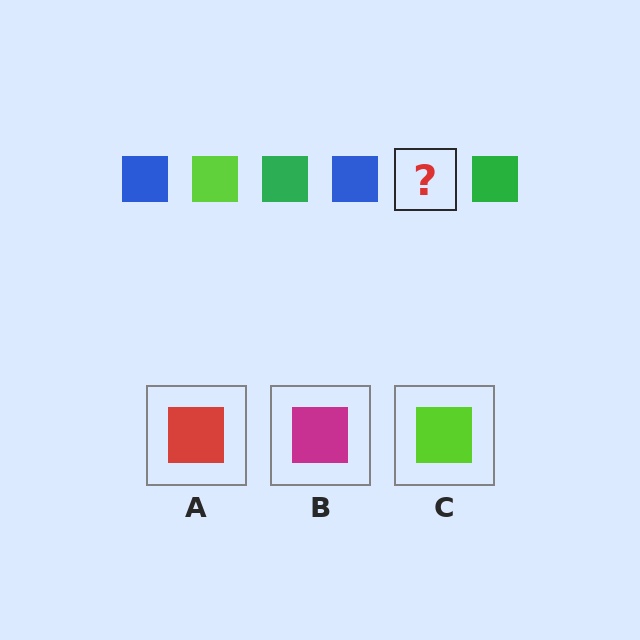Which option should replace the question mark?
Option C.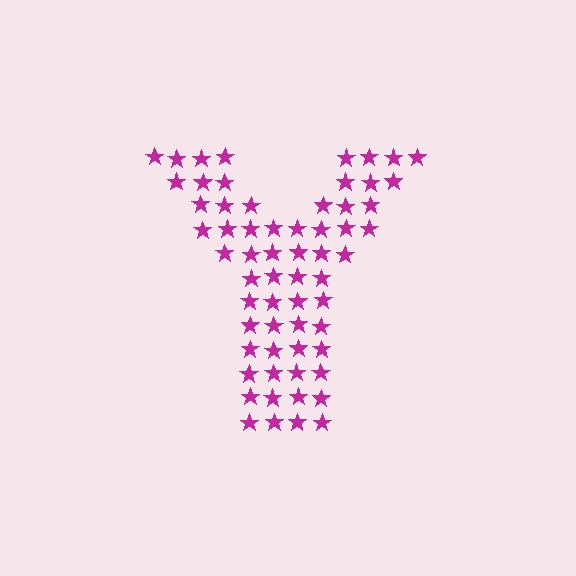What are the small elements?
The small elements are stars.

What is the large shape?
The large shape is the letter Y.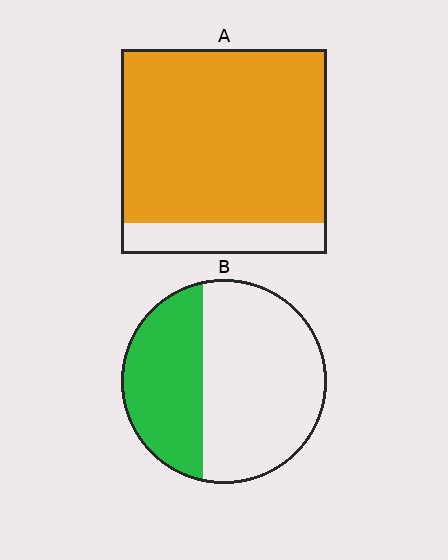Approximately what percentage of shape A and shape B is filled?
A is approximately 85% and B is approximately 35%.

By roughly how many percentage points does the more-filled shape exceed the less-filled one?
By roughly 50 percentage points (A over B).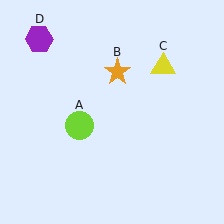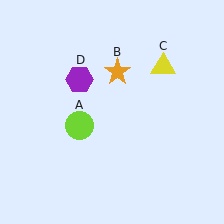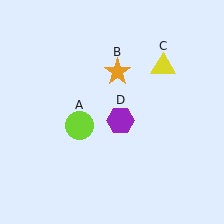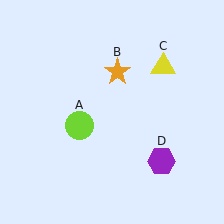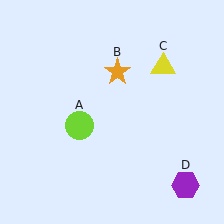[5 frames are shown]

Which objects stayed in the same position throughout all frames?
Lime circle (object A) and orange star (object B) and yellow triangle (object C) remained stationary.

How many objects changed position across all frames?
1 object changed position: purple hexagon (object D).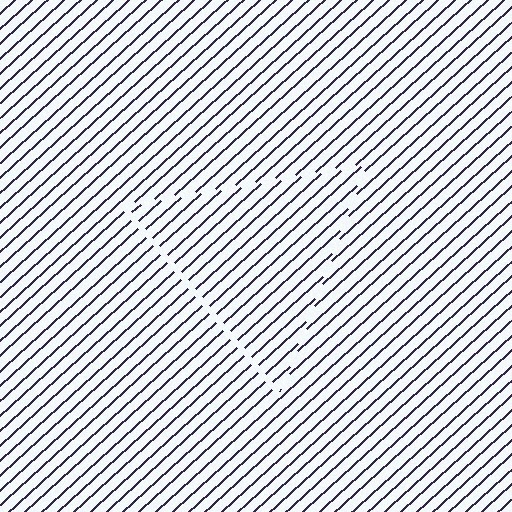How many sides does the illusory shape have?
3 sides — the line-ends trace a triangle.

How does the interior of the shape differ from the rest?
The interior of the shape contains the same grating, shifted by half a period — the contour is defined by the phase discontinuity where line-ends from the inner and outer gratings abut.